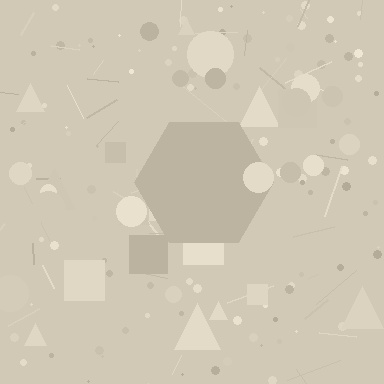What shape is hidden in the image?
A hexagon is hidden in the image.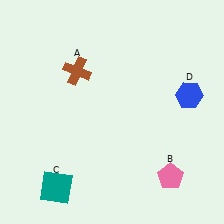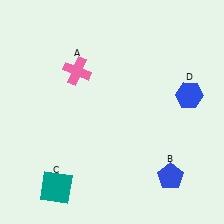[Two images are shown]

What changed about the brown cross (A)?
In Image 1, A is brown. In Image 2, it changed to pink.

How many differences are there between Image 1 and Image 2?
There are 2 differences between the two images.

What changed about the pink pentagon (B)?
In Image 1, B is pink. In Image 2, it changed to blue.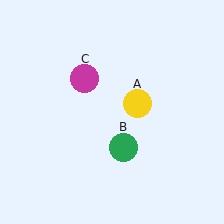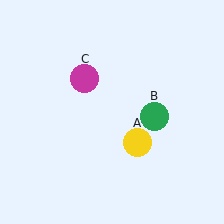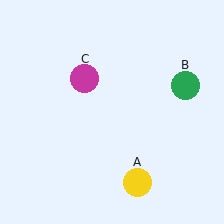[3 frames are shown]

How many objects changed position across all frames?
2 objects changed position: yellow circle (object A), green circle (object B).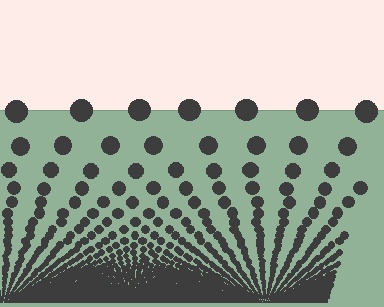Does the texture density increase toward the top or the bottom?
Density increases toward the bottom.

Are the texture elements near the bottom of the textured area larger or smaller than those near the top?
Smaller. The gradient is inverted — elements near the bottom are smaller and denser.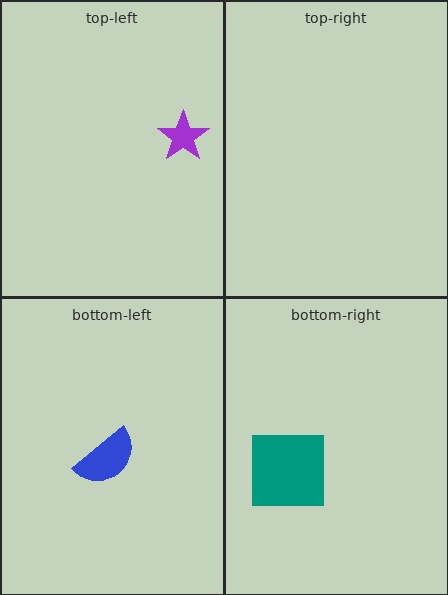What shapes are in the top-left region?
The purple star.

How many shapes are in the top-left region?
1.